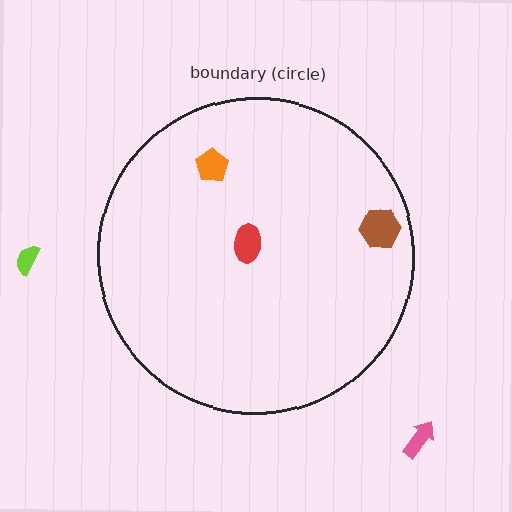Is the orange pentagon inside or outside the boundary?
Inside.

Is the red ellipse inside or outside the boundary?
Inside.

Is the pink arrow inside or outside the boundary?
Outside.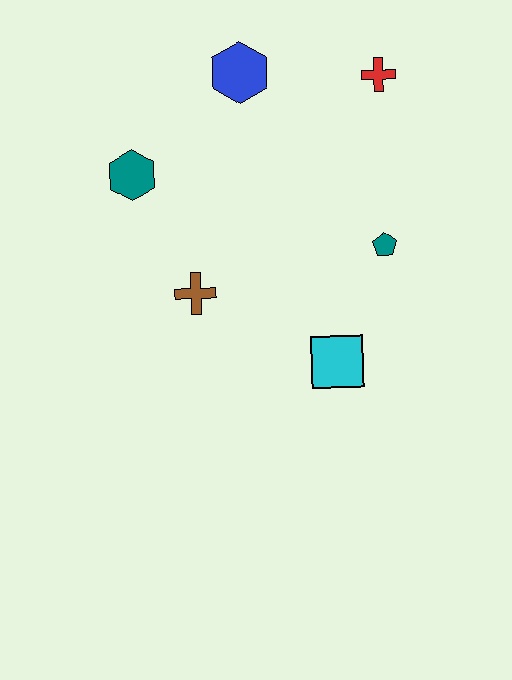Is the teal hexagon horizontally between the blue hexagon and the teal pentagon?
No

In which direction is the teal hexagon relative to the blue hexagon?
The teal hexagon is to the left of the blue hexagon.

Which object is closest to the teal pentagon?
The cyan square is closest to the teal pentagon.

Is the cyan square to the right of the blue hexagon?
Yes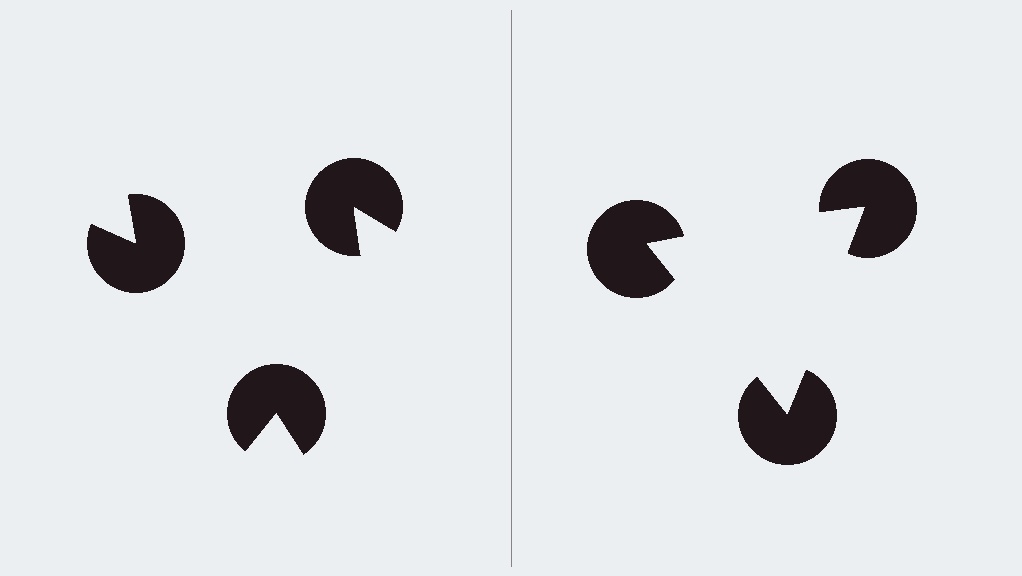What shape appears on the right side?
An illusory triangle.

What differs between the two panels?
The pac-man discs are positioned identically on both sides; only the wedge orientations differ. On the right they align to a triangle; on the left they are misaligned.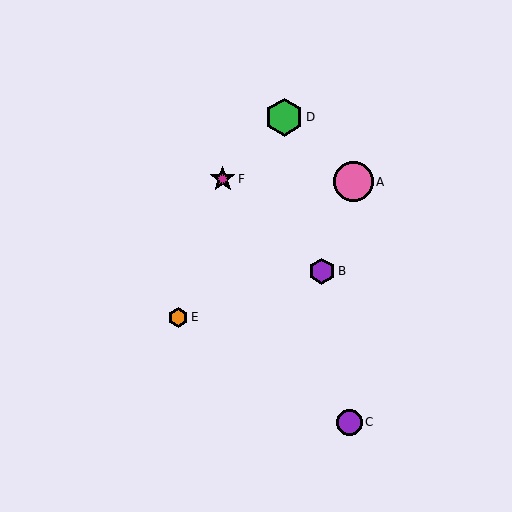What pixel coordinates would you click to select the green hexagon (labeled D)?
Click at (284, 117) to select the green hexagon D.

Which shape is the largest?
The pink circle (labeled A) is the largest.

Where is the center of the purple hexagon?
The center of the purple hexagon is at (322, 271).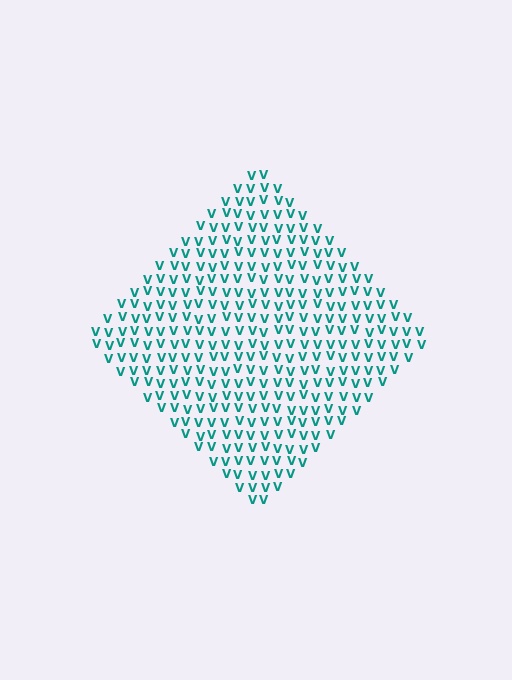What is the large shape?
The large shape is a diamond.